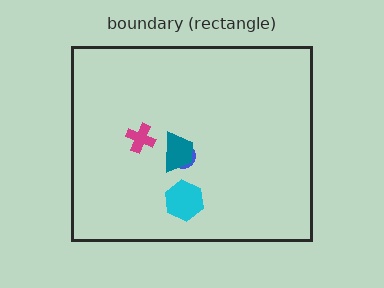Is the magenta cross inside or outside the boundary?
Inside.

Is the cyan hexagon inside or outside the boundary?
Inside.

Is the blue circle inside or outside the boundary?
Inside.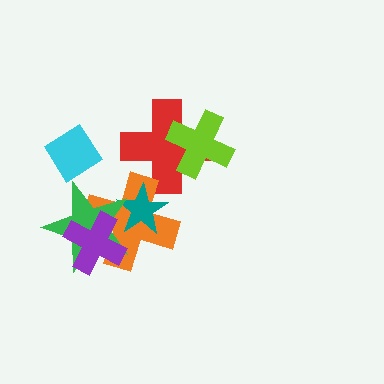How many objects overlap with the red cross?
2 objects overlap with the red cross.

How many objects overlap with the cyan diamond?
0 objects overlap with the cyan diamond.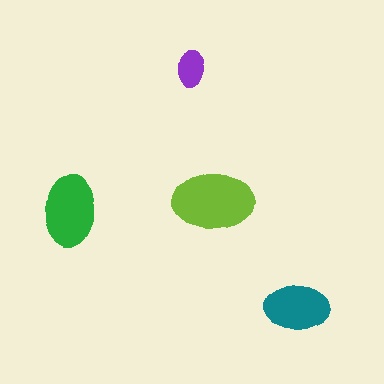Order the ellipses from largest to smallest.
the lime one, the green one, the teal one, the purple one.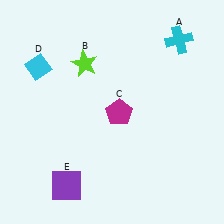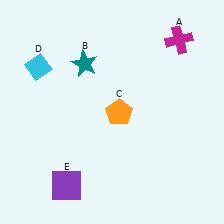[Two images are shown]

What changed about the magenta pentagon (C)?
In Image 1, C is magenta. In Image 2, it changed to orange.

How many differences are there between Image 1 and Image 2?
There are 3 differences between the two images.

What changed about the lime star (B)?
In Image 1, B is lime. In Image 2, it changed to teal.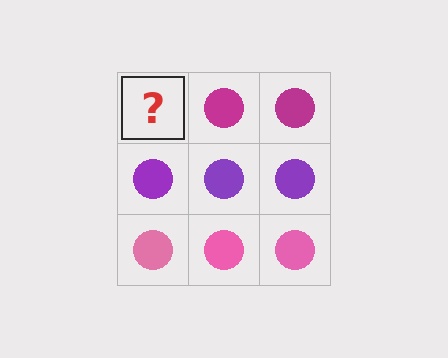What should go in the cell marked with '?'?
The missing cell should contain a magenta circle.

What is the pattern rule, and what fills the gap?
The rule is that each row has a consistent color. The gap should be filled with a magenta circle.